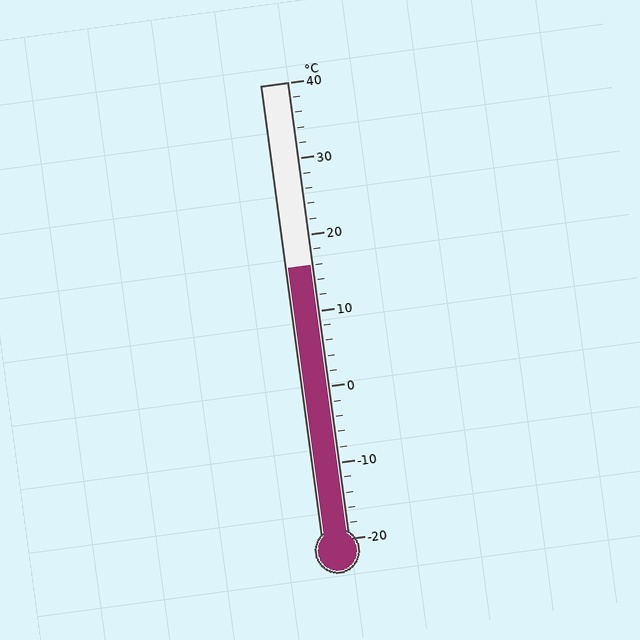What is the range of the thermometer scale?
The thermometer scale ranges from -20°C to 40°C.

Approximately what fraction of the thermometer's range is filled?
The thermometer is filled to approximately 60% of its range.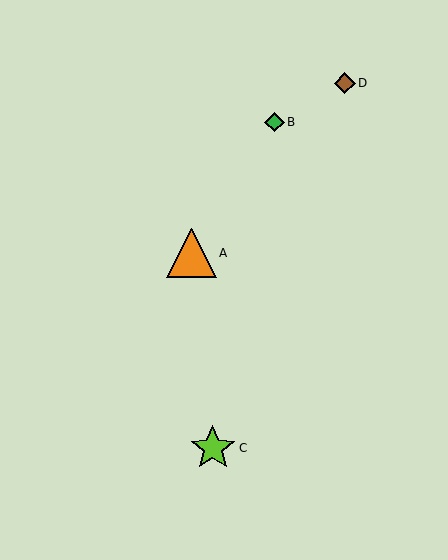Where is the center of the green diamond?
The center of the green diamond is at (274, 122).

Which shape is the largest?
The orange triangle (labeled A) is the largest.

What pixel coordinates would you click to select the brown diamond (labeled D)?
Click at (345, 83) to select the brown diamond D.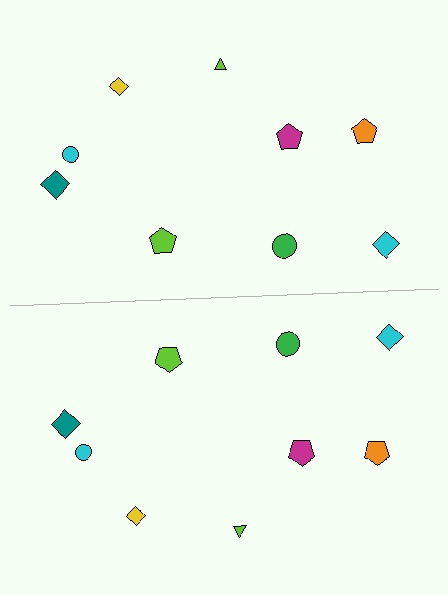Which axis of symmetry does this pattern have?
The pattern has a horizontal axis of symmetry running through the center of the image.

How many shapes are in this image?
There are 18 shapes in this image.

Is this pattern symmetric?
Yes, this pattern has bilateral (reflection) symmetry.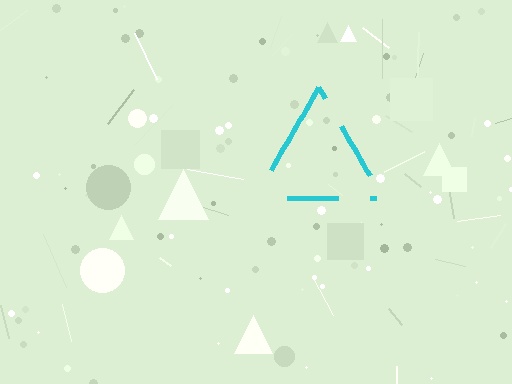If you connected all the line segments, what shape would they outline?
They would outline a triangle.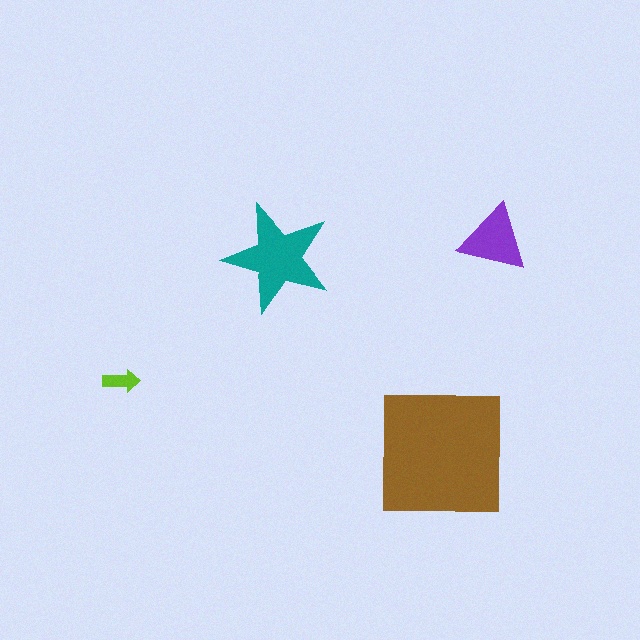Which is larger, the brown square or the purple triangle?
The brown square.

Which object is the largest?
The brown square.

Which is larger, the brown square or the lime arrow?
The brown square.